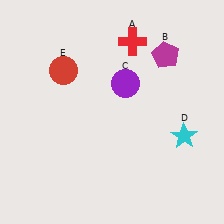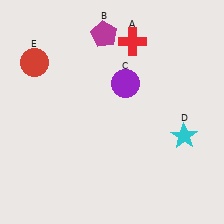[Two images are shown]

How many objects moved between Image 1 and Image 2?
2 objects moved between the two images.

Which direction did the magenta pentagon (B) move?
The magenta pentagon (B) moved left.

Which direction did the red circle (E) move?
The red circle (E) moved left.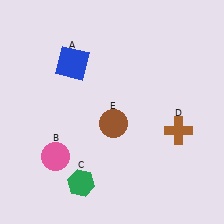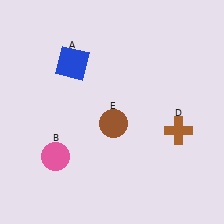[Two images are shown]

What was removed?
The green hexagon (C) was removed in Image 2.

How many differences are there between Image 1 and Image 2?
There is 1 difference between the two images.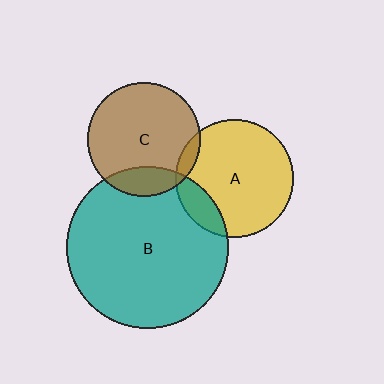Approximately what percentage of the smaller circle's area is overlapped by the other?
Approximately 15%.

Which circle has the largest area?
Circle B (teal).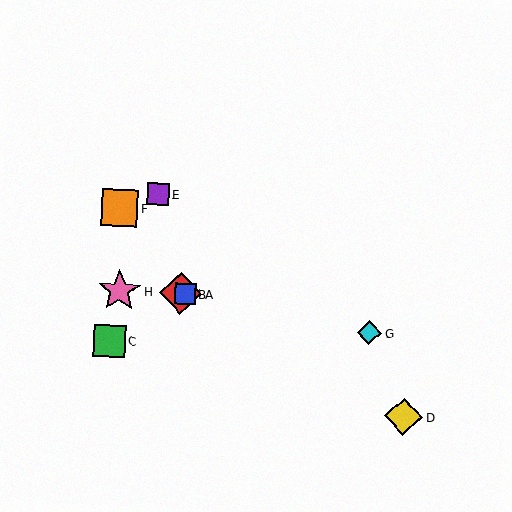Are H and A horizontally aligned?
Yes, both are at y≈291.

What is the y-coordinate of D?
Object D is at y≈417.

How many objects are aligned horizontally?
3 objects (A, B, H) are aligned horizontally.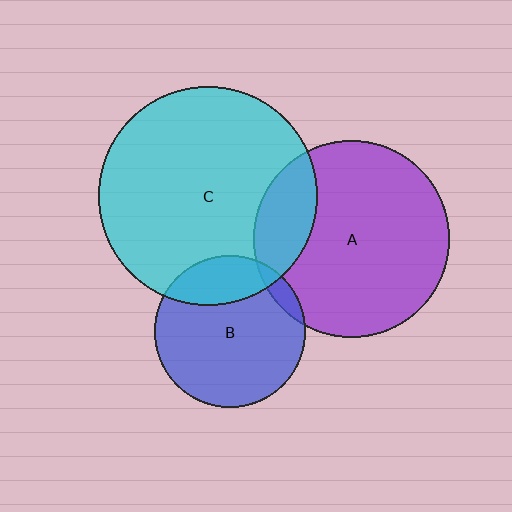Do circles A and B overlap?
Yes.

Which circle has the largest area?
Circle C (cyan).